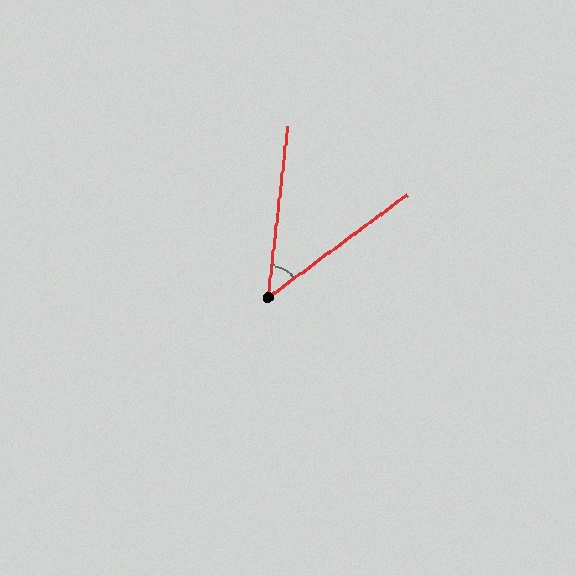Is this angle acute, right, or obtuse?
It is acute.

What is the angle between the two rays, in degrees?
Approximately 47 degrees.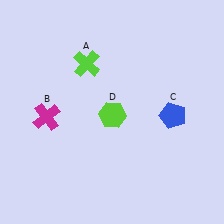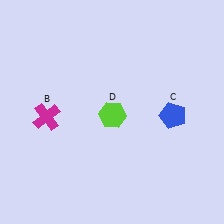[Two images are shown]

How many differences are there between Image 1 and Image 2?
There is 1 difference between the two images.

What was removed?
The lime cross (A) was removed in Image 2.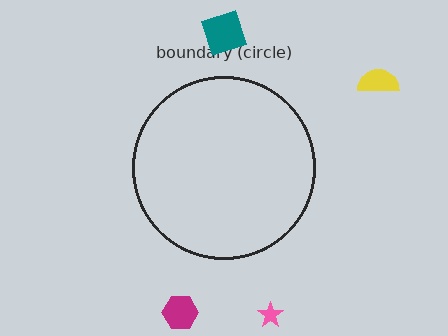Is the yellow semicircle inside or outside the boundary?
Outside.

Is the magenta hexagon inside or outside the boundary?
Outside.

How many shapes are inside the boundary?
0 inside, 4 outside.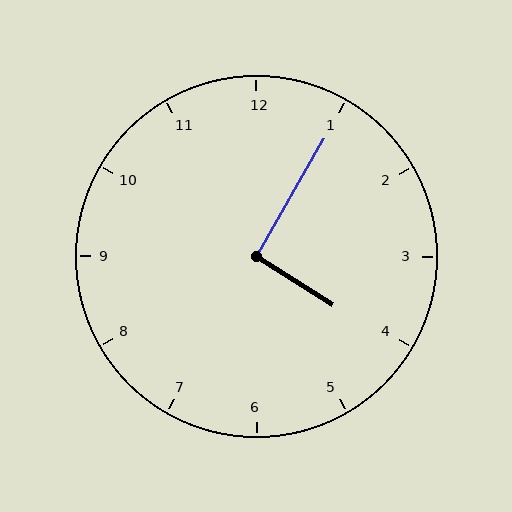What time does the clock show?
4:05.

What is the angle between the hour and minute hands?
Approximately 92 degrees.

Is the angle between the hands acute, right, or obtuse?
It is right.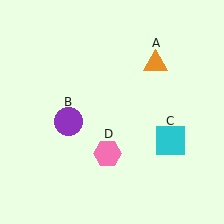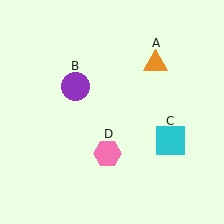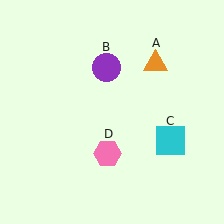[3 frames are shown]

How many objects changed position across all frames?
1 object changed position: purple circle (object B).